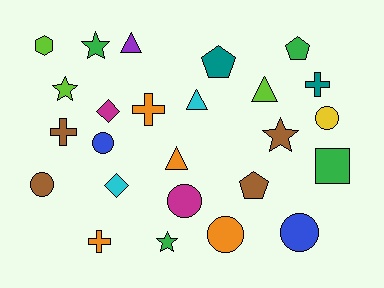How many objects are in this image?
There are 25 objects.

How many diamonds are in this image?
There are 2 diamonds.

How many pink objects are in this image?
There are no pink objects.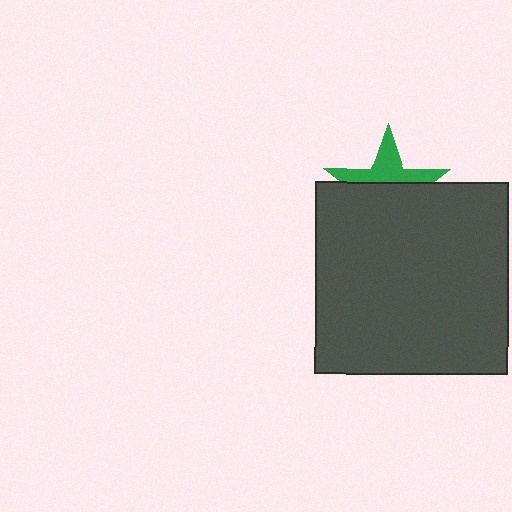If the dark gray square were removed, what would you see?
You would see the complete green star.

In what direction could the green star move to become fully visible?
The green star could move up. That would shift it out from behind the dark gray square entirely.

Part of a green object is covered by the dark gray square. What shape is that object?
It is a star.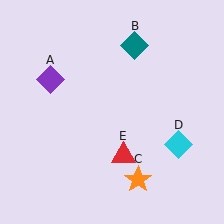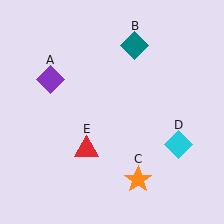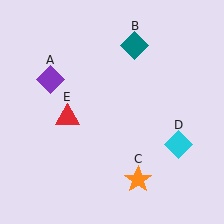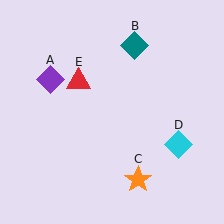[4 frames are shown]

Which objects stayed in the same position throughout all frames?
Purple diamond (object A) and teal diamond (object B) and orange star (object C) and cyan diamond (object D) remained stationary.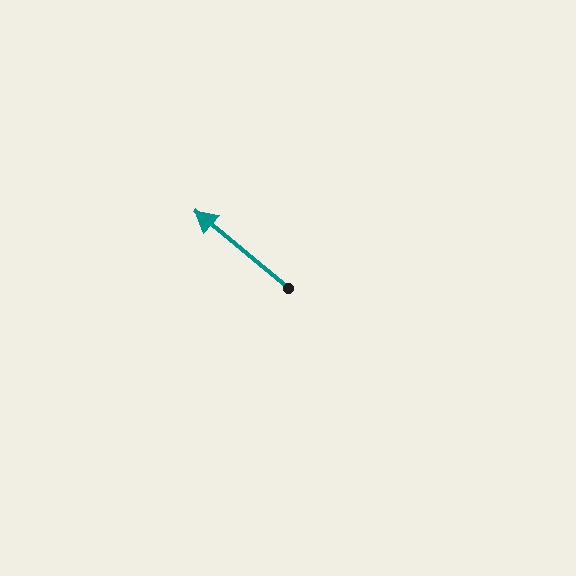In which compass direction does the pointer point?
Northwest.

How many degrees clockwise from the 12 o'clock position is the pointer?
Approximately 310 degrees.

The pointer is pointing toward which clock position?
Roughly 10 o'clock.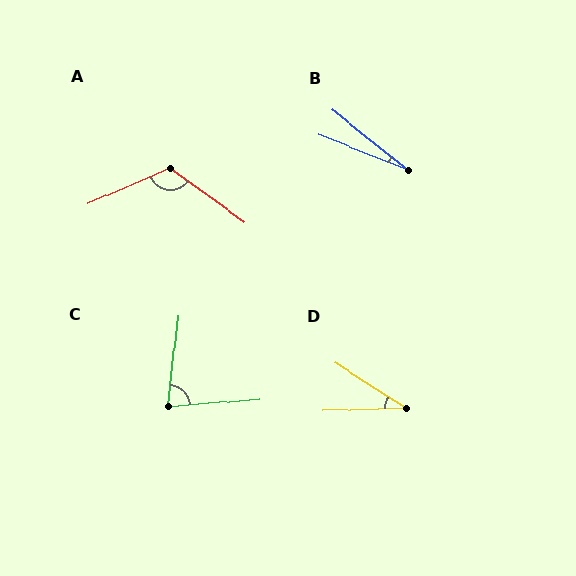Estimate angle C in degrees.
Approximately 79 degrees.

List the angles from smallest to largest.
B (17°), D (34°), C (79°), A (121°).